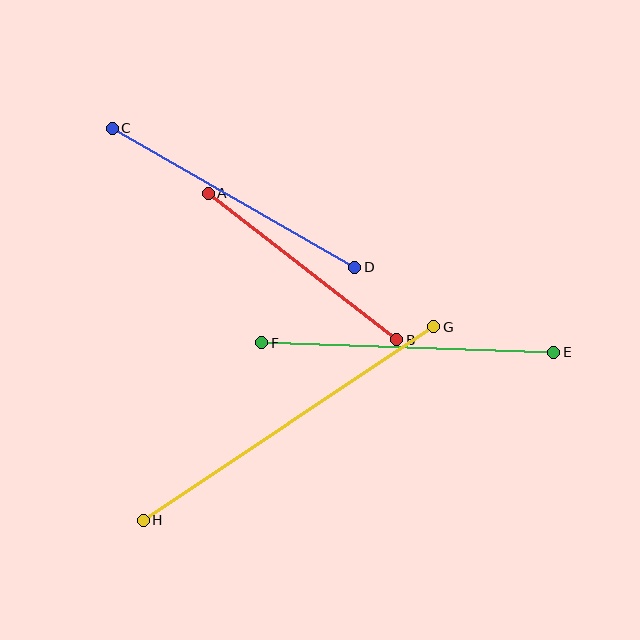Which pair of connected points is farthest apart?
Points G and H are farthest apart.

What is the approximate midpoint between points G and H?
The midpoint is at approximately (289, 423) pixels.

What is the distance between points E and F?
The distance is approximately 292 pixels.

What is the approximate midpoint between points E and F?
The midpoint is at approximately (408, 347) pixels.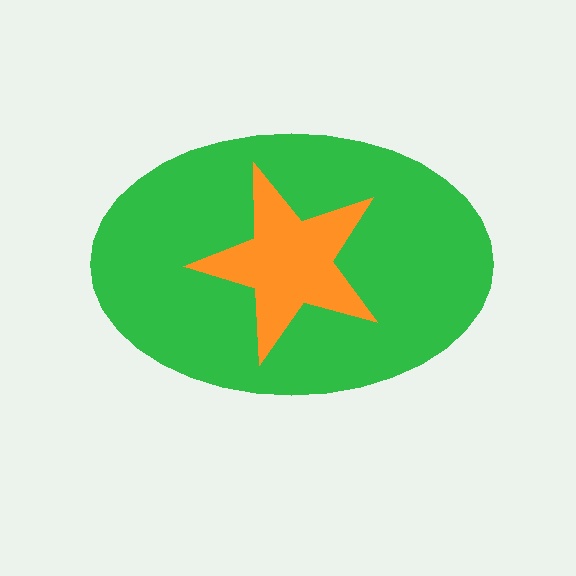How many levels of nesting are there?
2.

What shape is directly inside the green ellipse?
The orange star.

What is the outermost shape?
The green ellipse.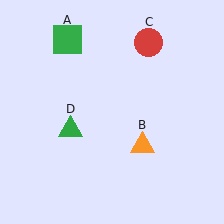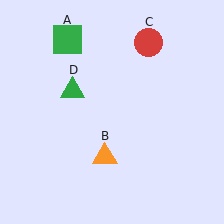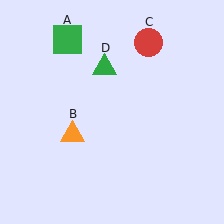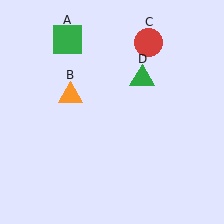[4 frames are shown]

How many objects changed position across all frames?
2 objects changed position: orange triangle (object B), green triangle (object D).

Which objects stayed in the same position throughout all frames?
Green square (object A) and red circle (object C) remained stationary.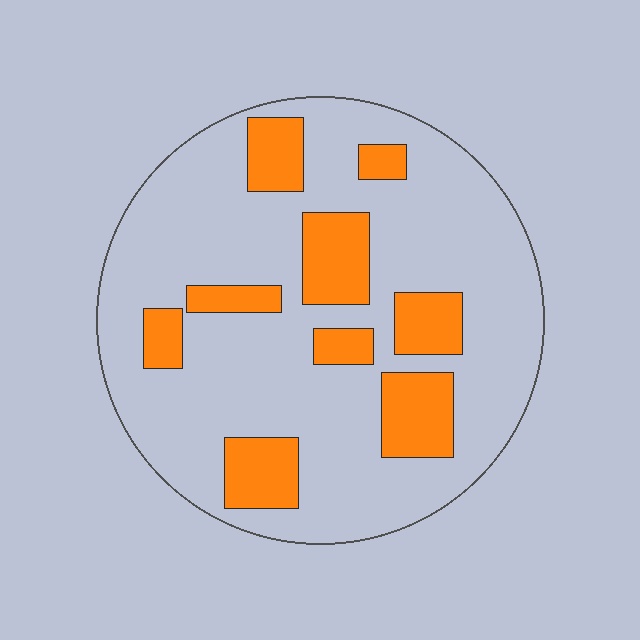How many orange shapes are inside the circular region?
9.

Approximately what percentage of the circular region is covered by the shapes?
Approximately 25%.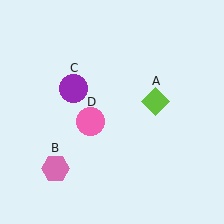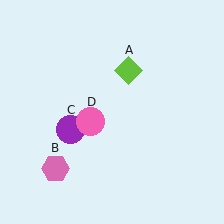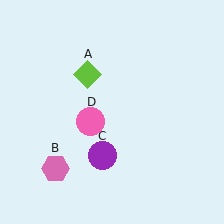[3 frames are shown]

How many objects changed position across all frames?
2 objects changed position: lime diamond (object A), purple circle (object C).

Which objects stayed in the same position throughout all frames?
Pink hexagon (object B) and pink circle (object D) remained stationary.